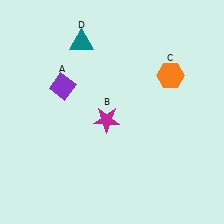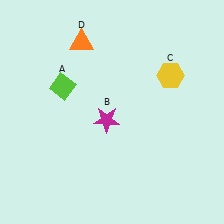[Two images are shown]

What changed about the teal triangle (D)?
In Image 1, D is teal. In Image 2, it changed to orange.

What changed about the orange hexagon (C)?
In Image 1, C is orange. In Image 2, it changed to yellow.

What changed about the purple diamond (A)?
In Image 1, A is purple. In Image 2, it changed to lime.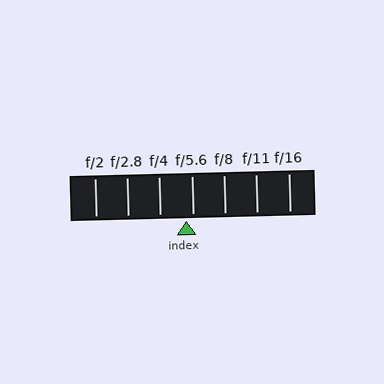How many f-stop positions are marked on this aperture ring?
There are 7 f-stop positions marked.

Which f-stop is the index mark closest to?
The index mark is closest to f/5.6.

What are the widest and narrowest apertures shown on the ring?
The widest aperture shown is f/2 and the narrowest is f/16.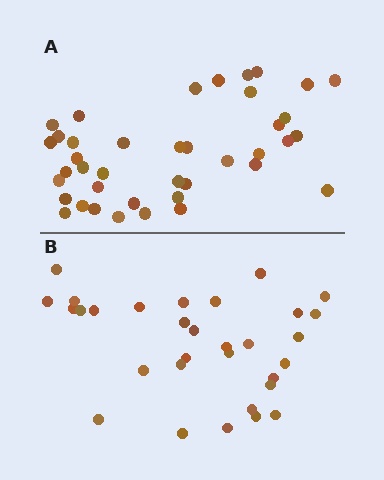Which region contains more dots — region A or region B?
Region A (the top region) has more dots.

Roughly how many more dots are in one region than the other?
Region A has roughly 8 or so more dots than region B.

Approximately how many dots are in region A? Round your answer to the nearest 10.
About 40 dots.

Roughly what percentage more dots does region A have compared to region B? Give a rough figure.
About 30% more.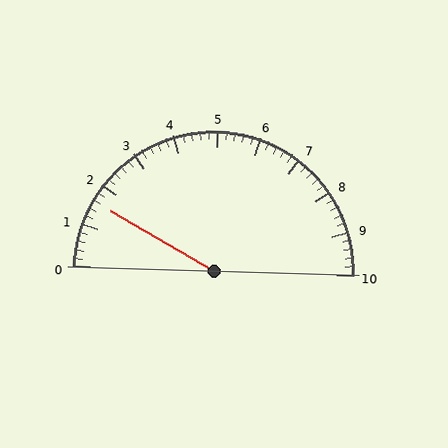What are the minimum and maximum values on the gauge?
The gauge ranges from 0 to 10.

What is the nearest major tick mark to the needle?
The nearest major tick mark is 2.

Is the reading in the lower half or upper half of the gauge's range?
The reading is in the lower half of the range (0 to 10).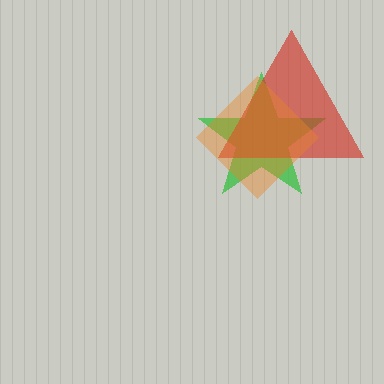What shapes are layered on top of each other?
The layered shapes are: a green star, a red triangle, an orange diamond.